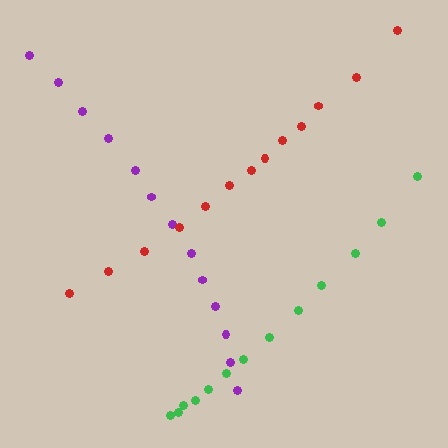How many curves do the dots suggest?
There are 3 distinct paths.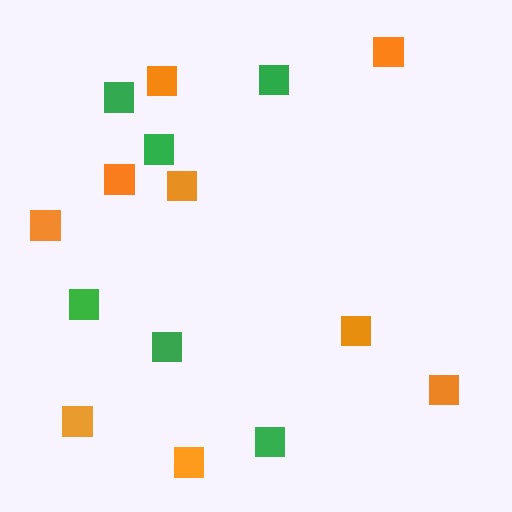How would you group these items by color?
There are 2 groups: one group of green squares (6) and one group of orange squares (9).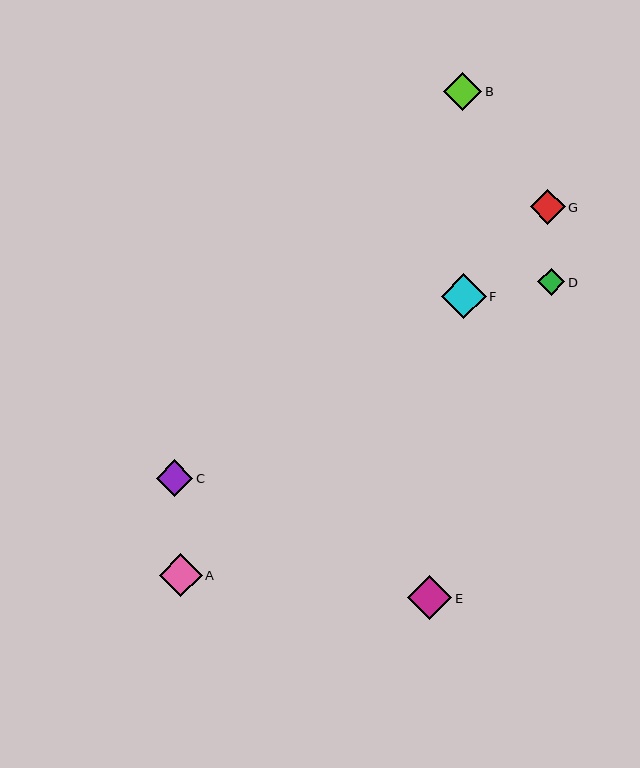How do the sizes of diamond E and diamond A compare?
Diamond E and diamond A are approximately the same size.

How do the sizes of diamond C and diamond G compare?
Diamond C and diamond G are approximately the same size.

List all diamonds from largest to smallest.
From largest to smallest: F, E, A, B, C, G, D.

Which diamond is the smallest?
Diamond D is the smallest with a size of approximately 28 pixels.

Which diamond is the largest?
Diamond F is the largest with a size of approximately 45 pixels.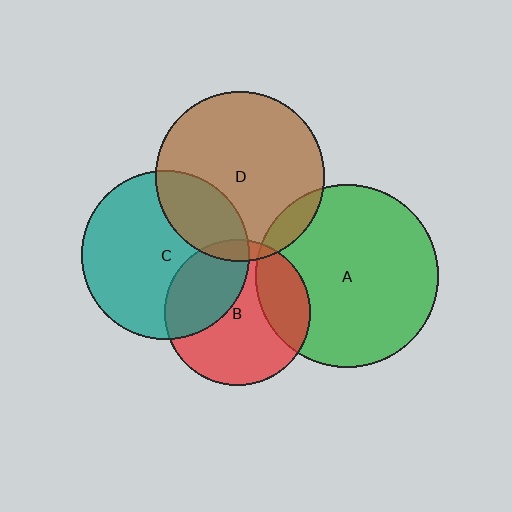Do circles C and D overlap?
Yes.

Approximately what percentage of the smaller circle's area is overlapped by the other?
Approximately 25%.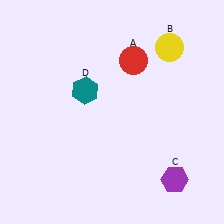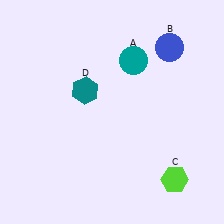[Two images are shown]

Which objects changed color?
A changed from red to teal. B changed from yellow to blue. C changed from purple to lime.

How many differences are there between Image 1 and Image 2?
There are 3 differences between the two images.